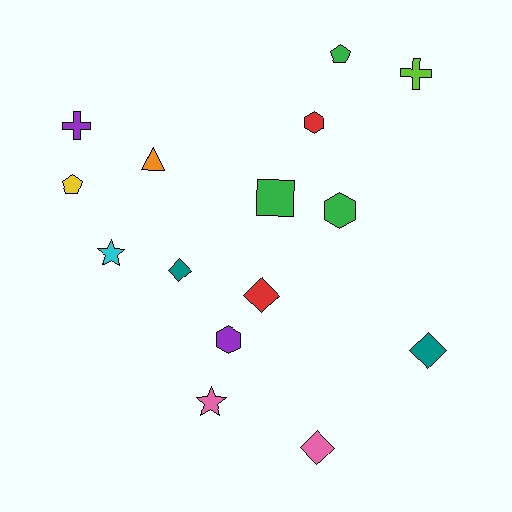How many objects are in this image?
There are 15 objects.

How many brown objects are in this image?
There are no brown objects.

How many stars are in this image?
There are 2 stars.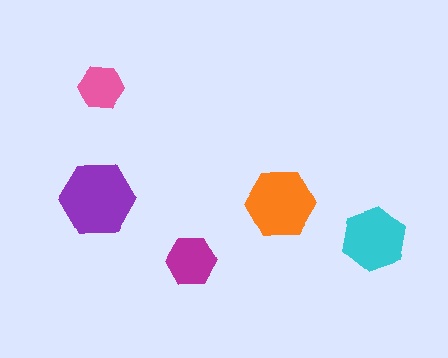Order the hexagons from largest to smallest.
the purple one, the orange one, the cyan one, the magenta one, the pink one.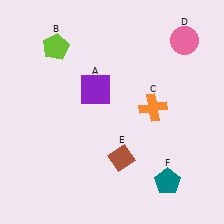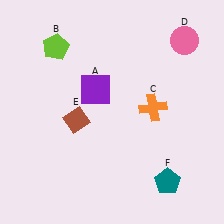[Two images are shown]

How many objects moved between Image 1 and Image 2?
1 object moved between the two images.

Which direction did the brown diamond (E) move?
The brown diamond (E) moved left.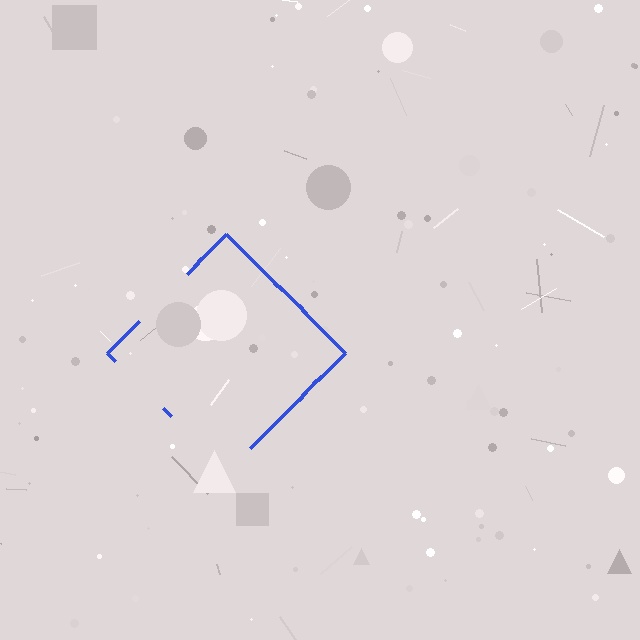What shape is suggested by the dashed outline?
The dashed outline suggests a diamond.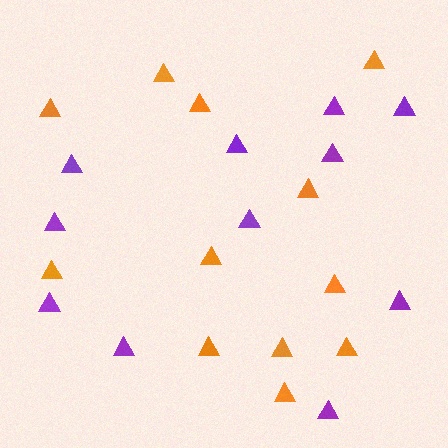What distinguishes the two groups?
There are 2 groups: one group of purple triangles (11) and one group of orange triangles (12).